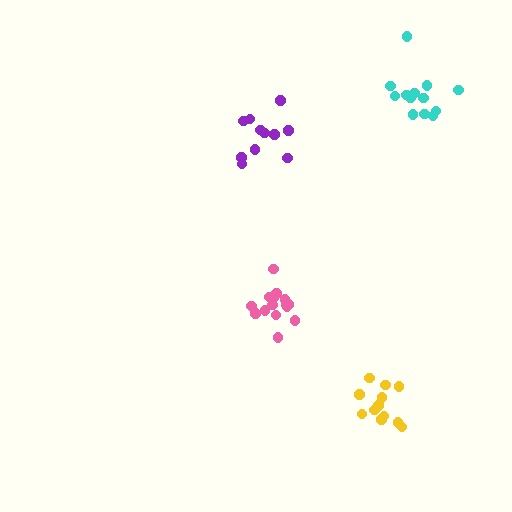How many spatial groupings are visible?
There are 4 spatial groupings.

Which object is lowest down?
The yellow cluster is bottommost.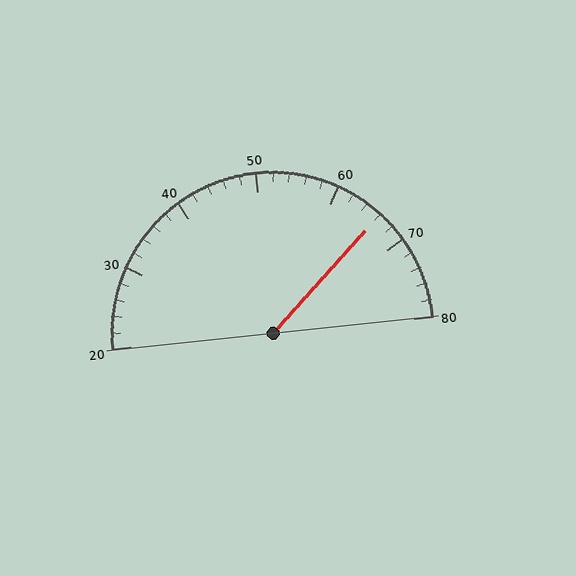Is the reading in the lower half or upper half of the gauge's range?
The reading is in the upper half of the range (20 to 80).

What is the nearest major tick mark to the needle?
The nearest major tick mark is 70.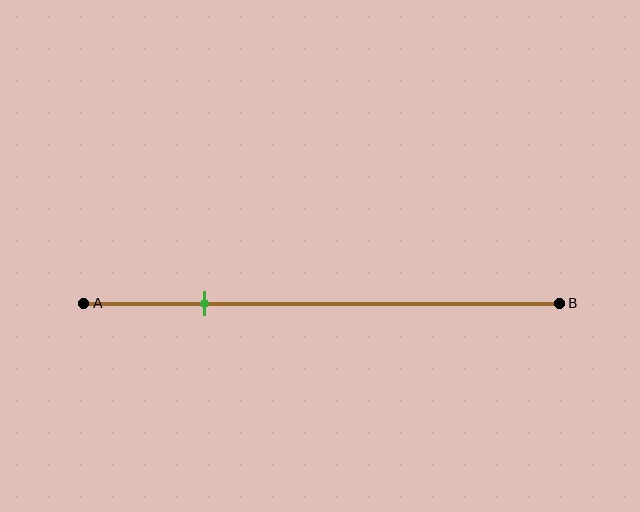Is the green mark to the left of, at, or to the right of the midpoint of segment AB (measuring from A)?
The green mark is to the left of the midpoint of segment AB.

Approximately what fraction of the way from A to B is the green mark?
The green mark is approximately 25% of the way from A to B.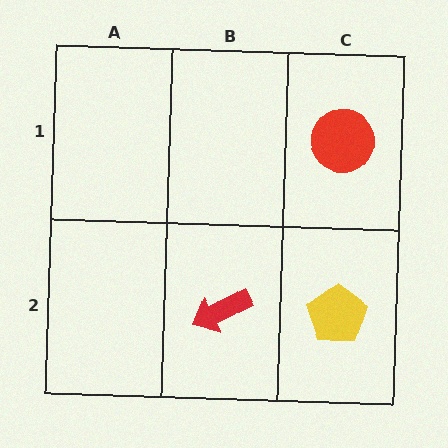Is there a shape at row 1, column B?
No, that cell is empty.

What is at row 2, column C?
A yellow pentagon.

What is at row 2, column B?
A red arrow.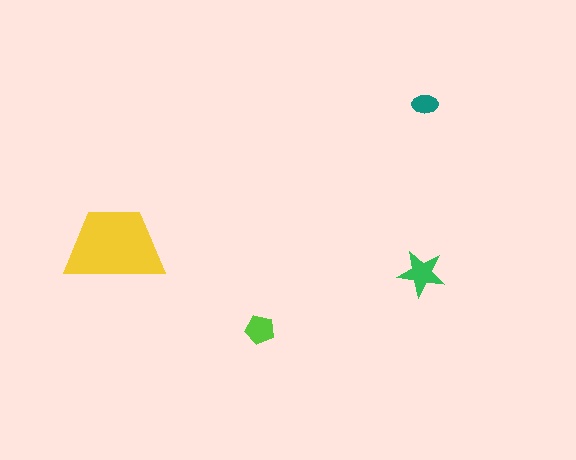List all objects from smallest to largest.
The teal ellipse, the lime pentagon, the green star, the yellow trapezoid.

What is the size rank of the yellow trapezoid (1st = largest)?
1st.